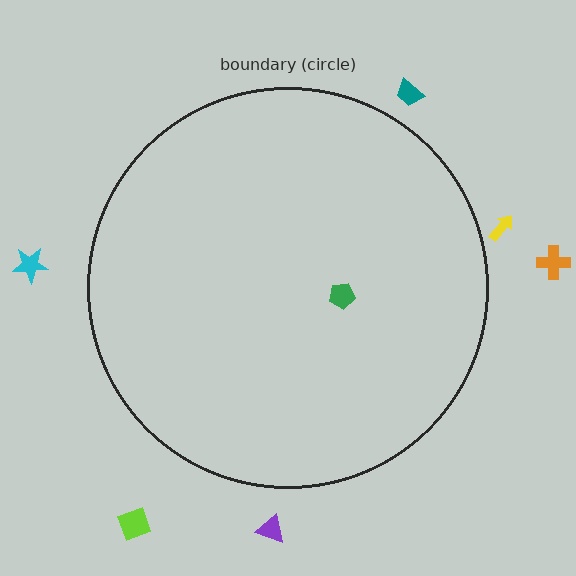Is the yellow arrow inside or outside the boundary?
Outside.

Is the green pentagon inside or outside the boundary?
Inside.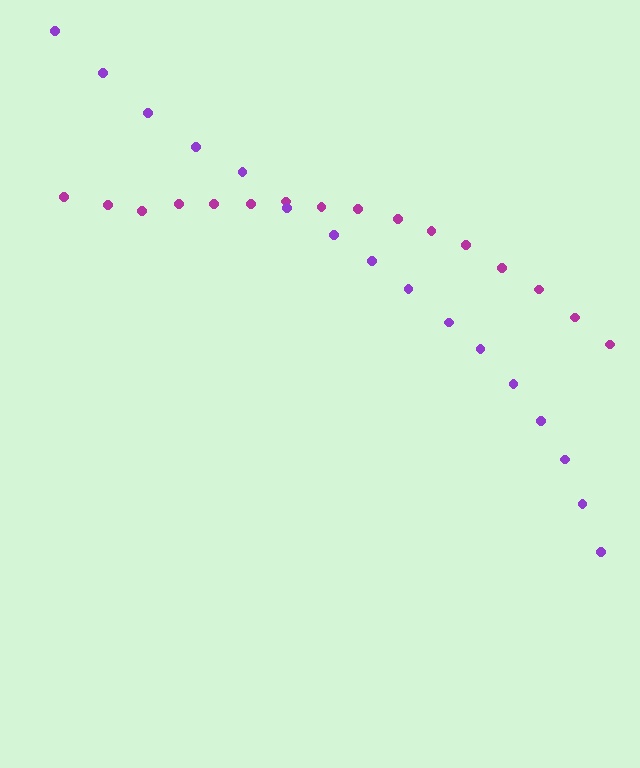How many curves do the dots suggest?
There are 2 distinct paths.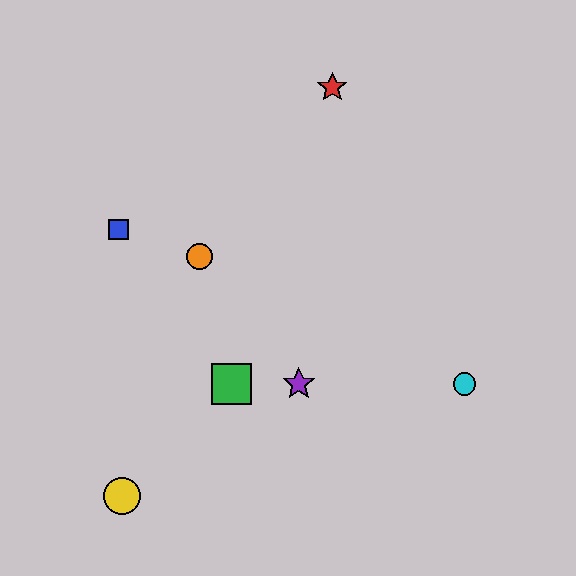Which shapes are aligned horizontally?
The green square, the purple star, the cyan circle are aligned horizontally.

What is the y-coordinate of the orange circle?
The orange circle is at y≈256.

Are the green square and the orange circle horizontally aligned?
No, the green square is at y≈384 and the orange circle is at y≈256.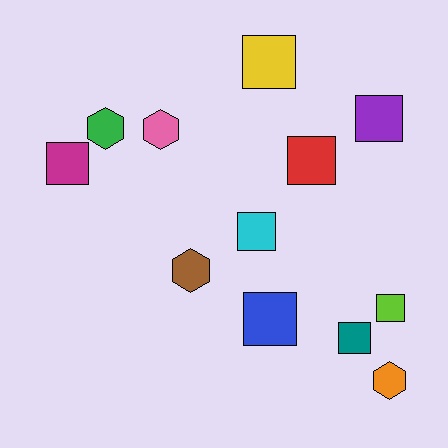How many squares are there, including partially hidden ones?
There are 8 squares.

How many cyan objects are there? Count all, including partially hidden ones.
There is 1 cyan object.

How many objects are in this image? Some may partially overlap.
There are 12 objects.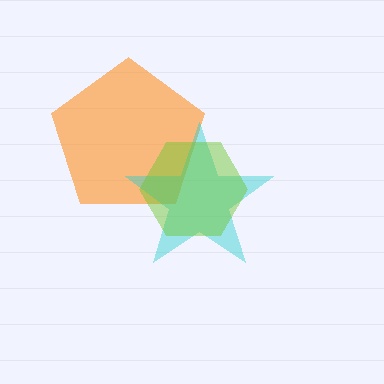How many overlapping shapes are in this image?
There are 3 overlapping shapes in the image.